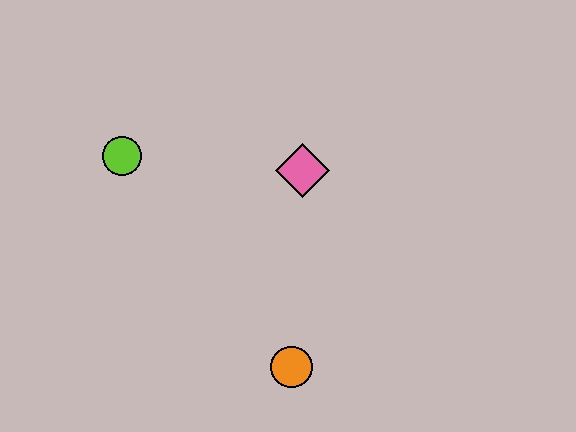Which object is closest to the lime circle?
The pink diamond is closest to the lime circle.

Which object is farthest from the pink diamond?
The orange circle is farthest from the pink diamond.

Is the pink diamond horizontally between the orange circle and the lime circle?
No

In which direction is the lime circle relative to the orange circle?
The lime circle is above the orange circle.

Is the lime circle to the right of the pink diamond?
No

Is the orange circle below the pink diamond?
Yes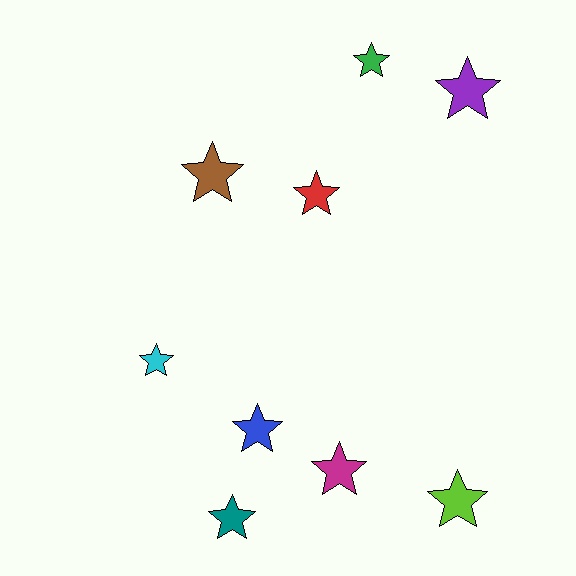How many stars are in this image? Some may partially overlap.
There are 9 stars.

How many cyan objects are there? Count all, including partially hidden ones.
There is 1 cyan object.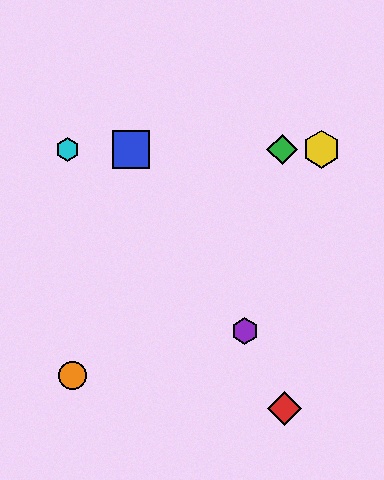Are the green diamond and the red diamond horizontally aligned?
No, the green diamond is at y≈149 and the red diamond is at y≈408.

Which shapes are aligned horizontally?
The blue square, the green diamond, the yellow hexagon, the cyan hexagon are aligned horizontally.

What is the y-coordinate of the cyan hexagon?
The cyan hexagon is at y≈149.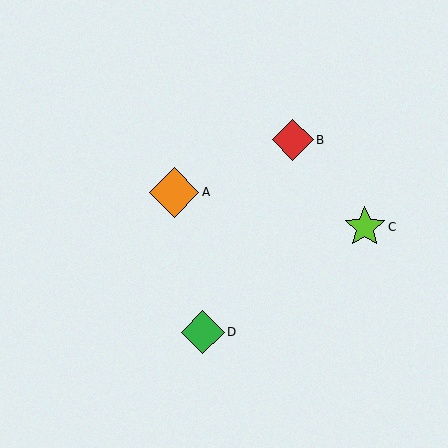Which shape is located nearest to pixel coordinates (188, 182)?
The orange diamond (labeled A) at (174, 192) is nearest to that location.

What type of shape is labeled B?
Shape B is a red diamond.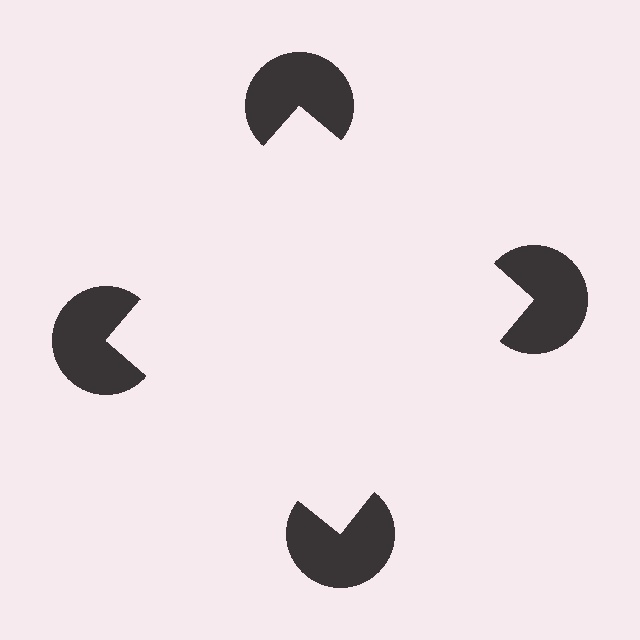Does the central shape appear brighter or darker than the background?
It typically appears slightly brighter than the background, even though no actual brightness change is drawn.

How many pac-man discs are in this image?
There are 4 — one at each vertex of the illusory square.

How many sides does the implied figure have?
4 sides.